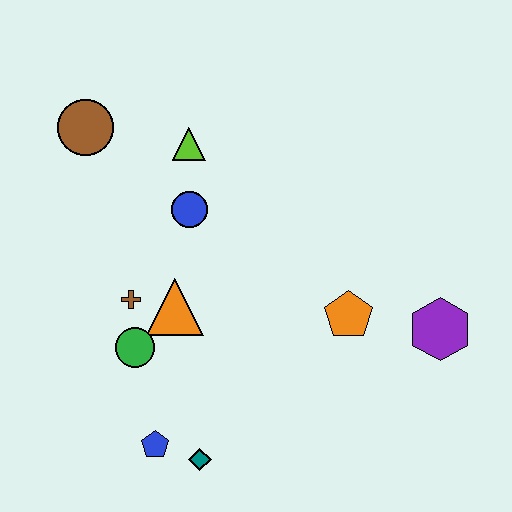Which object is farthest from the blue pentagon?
The brown circle is farthest from the blue pentagon.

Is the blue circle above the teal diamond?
Yes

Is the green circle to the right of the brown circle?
Yes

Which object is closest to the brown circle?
The lime triangle is closest to the brown circle.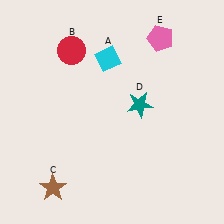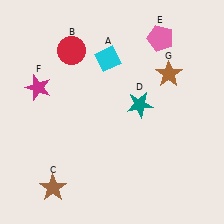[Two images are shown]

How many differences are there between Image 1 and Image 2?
There are 2 differences between the two images.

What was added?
A magenta star (F), a brown star (G) were added in Image 2.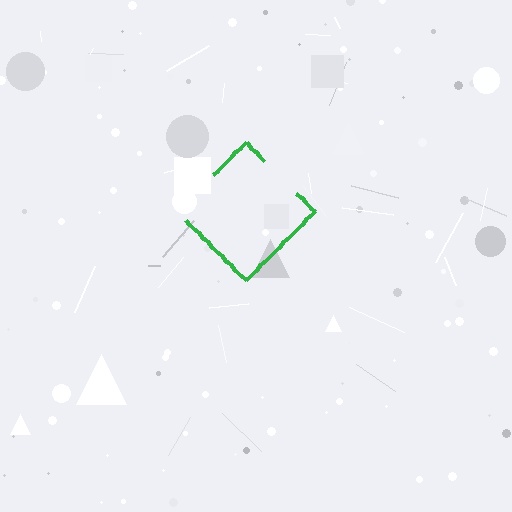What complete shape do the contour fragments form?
The contour fragments form a diamond.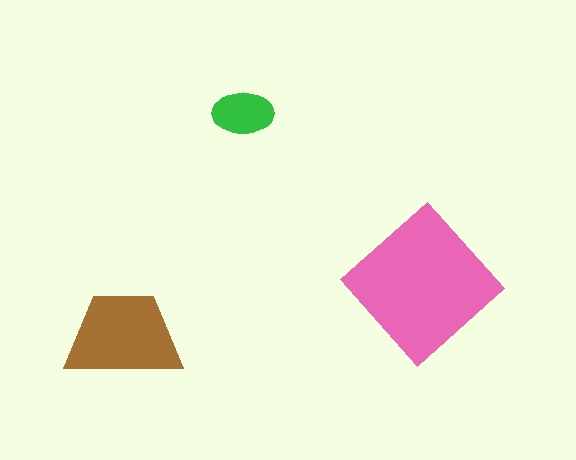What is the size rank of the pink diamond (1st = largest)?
1st.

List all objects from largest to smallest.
The pink diamond, the brown trapezoid, the green ellipse.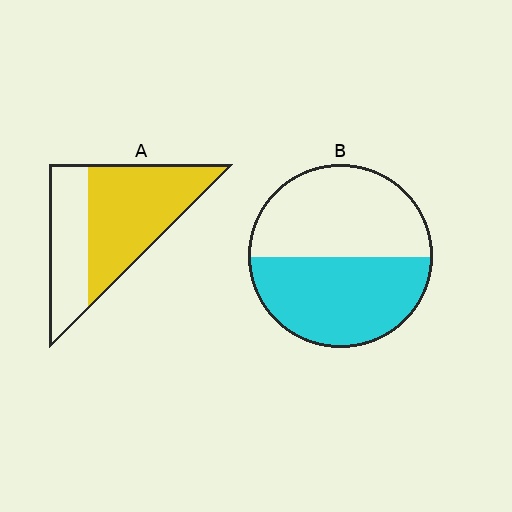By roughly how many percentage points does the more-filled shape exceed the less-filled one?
By roughly 15 percentage points (A over B).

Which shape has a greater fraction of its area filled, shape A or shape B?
Shape A.